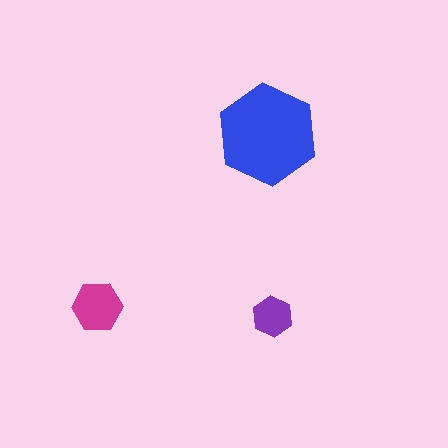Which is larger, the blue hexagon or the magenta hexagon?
The blue one.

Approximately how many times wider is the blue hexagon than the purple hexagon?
About 2.5 times wider.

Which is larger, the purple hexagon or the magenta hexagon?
The magenta one.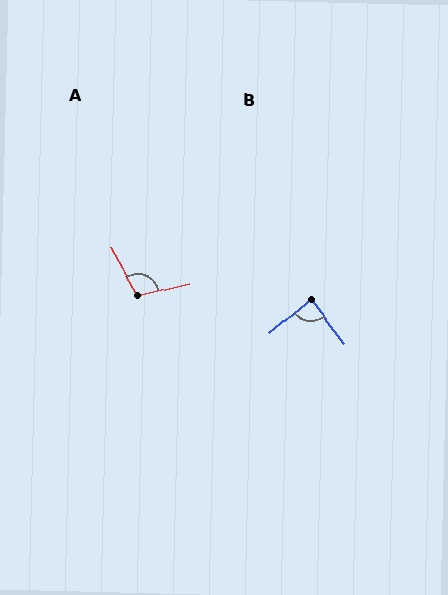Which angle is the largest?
A, at approximately 105 degrees.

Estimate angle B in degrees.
Approximately 88 degrees.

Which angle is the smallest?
B, at approximately 88 degrees.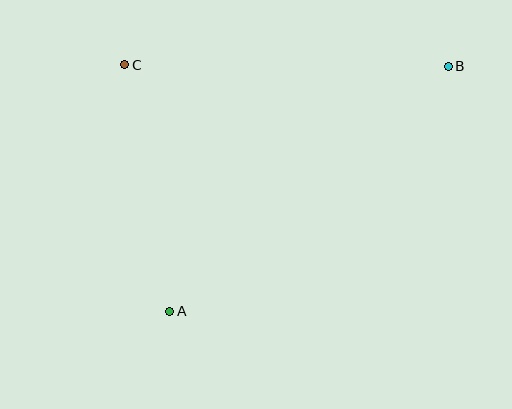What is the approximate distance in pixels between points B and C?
The distance between B and C is approximately 323 pixels.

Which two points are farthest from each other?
Points A and B are farthest from each other.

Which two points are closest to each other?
Points A and C are closest to each other.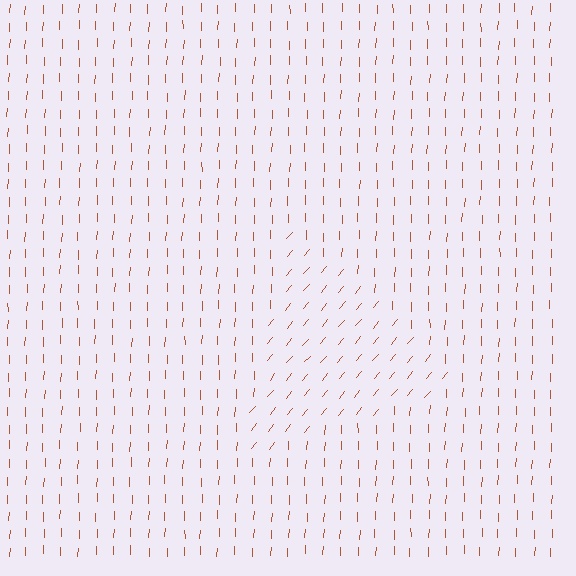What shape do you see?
I see a triangle.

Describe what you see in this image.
The image is filled with small brown line segments. A triangle region in the image has lines oriented differently from the surrounding lines, creating a visible texture boundary.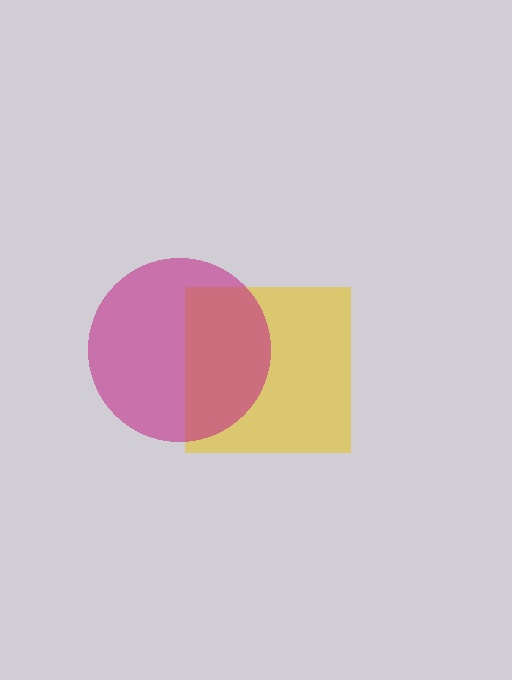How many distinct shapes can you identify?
There are 2 distinct shapes: a yellow square, a magenta circle.